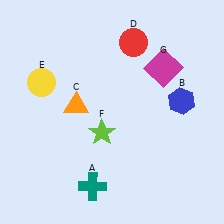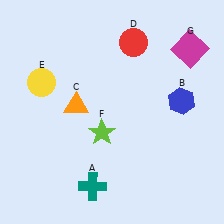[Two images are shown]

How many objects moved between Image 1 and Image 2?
1 object moved between the two images.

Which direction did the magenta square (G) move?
The magenta square (G) moved right.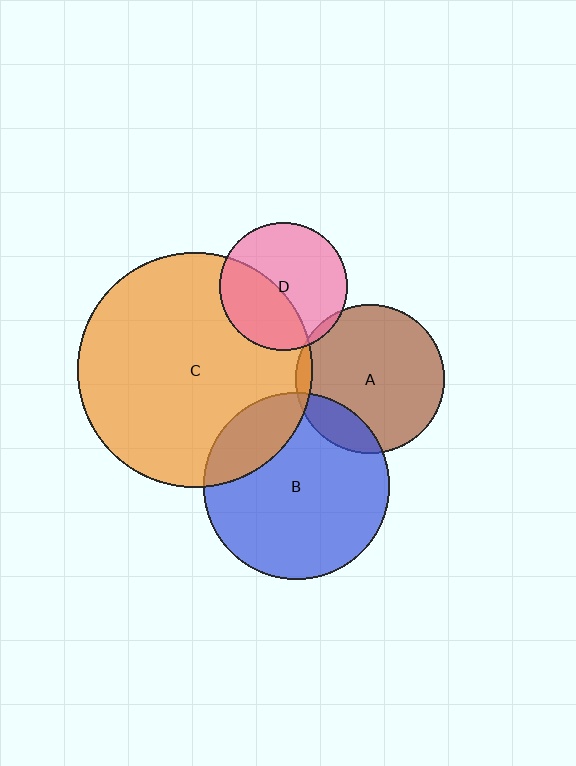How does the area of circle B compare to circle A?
Approximately 1.6 times.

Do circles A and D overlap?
Yes.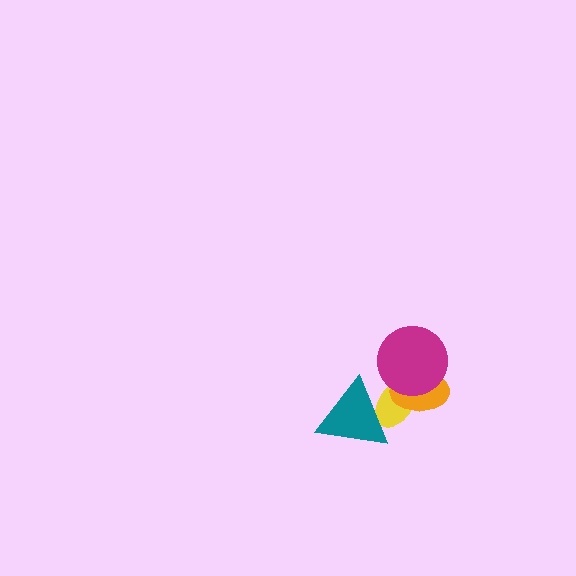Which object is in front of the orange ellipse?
The magenta circle is in front of the orange ellipse.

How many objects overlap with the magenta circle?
2 objects overlap with the magenta circle.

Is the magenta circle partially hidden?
No, no other shape covers it.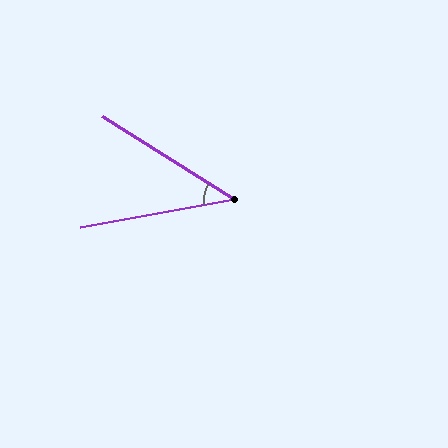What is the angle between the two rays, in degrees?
Approximately 42 degrees.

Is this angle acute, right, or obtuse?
It is acute.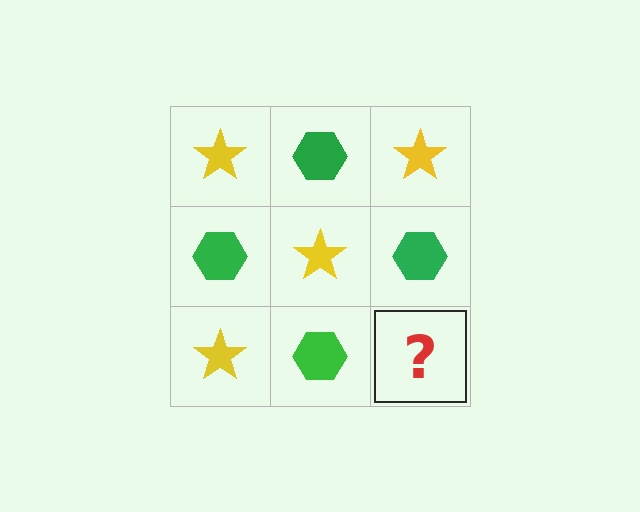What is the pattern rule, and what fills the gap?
The rule is that it alternates yellow star and green hexagon in a checkerboard pattern. The gap should be filled with a yellow star.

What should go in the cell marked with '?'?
The missing cell should contain a yellow star.